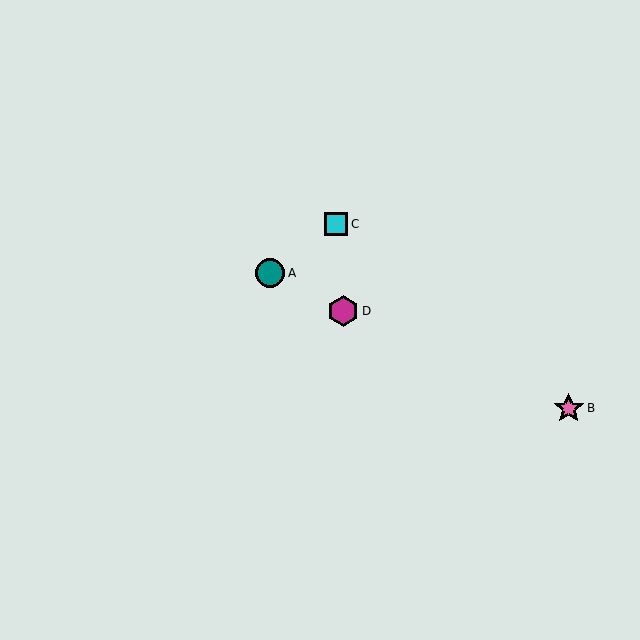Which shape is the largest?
The magenta hexagon (labeled D) is the largest.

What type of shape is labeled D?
Shape D is a magenta hexagon.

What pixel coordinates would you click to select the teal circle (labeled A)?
Click at (270, 273) to select the teal circle A.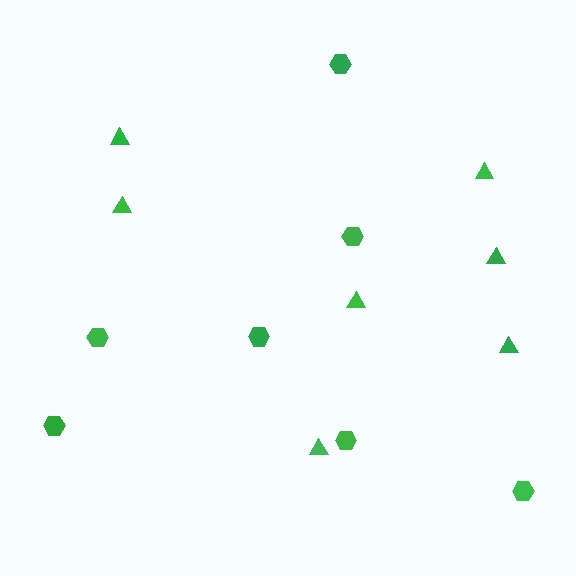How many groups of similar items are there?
There are 2 groups: one group of hexagons (7) and one group of triangles (7).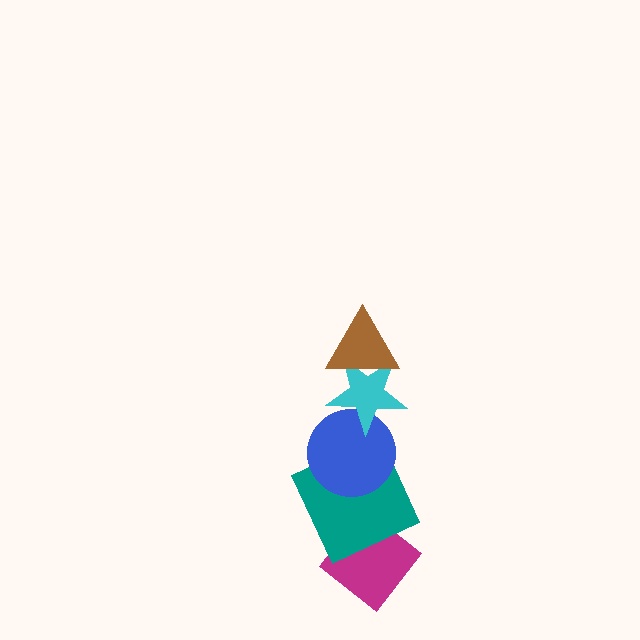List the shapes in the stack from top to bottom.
From top to bottom: the brown triangle, the cyan star, the blue circle, the teal square, the magenta diamond.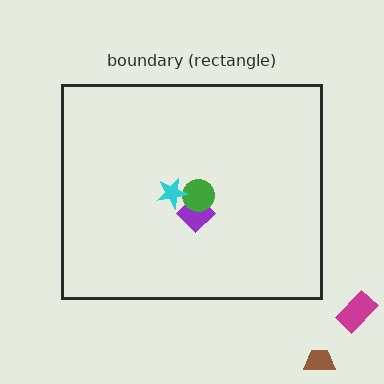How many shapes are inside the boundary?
3 inside, 2 outside.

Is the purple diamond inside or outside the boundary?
Inside.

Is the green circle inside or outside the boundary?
Inside.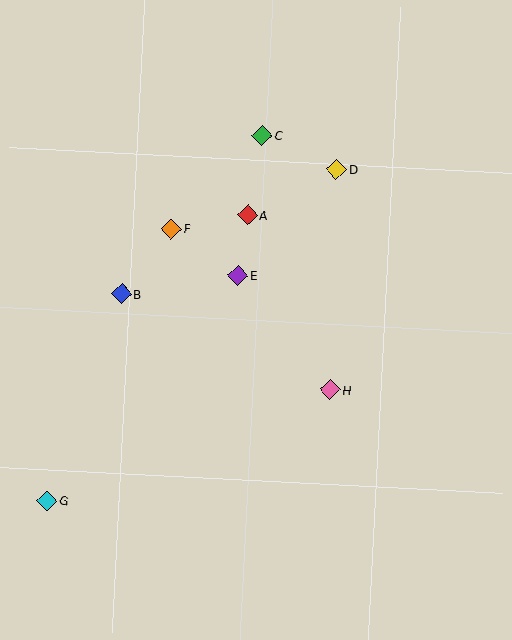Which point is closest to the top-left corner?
Point F is closest to the top-left corner.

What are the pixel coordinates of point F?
Point F is at (171, 229).